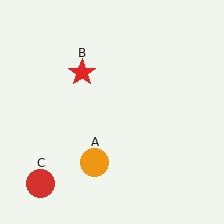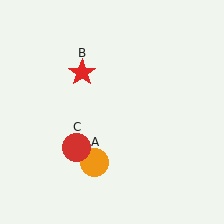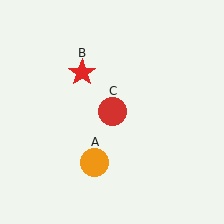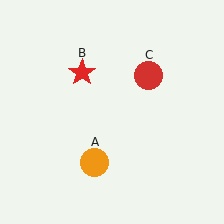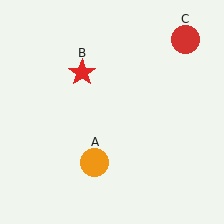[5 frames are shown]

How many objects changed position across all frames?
1 object changed position: red circle (object C).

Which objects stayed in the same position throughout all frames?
Orange circle (object A) and red star (object B) remained stationary.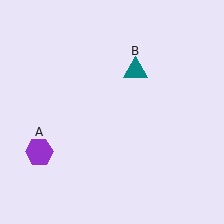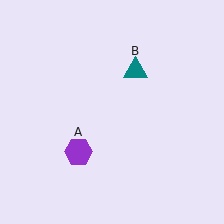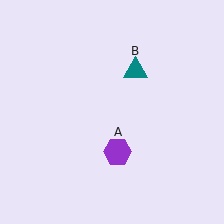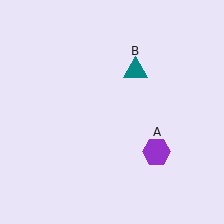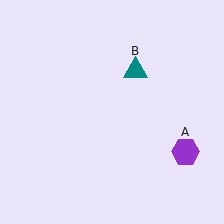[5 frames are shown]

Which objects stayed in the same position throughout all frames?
Teal triangle (object B) remained stationary.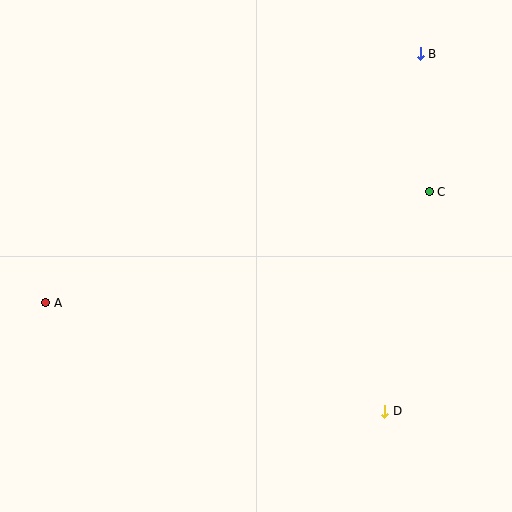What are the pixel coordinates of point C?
Point C is at (429, 192).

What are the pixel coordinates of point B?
Point B is at (420, 54).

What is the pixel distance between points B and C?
The distance between B and C is 138 pixels.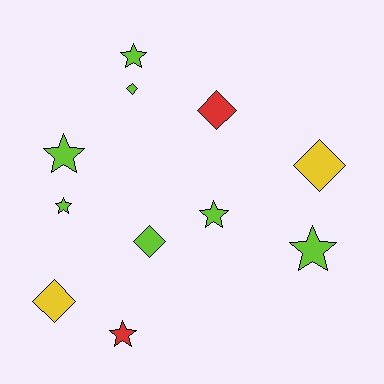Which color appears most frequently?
Lime, with 7 objects.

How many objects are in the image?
There are 11 objects.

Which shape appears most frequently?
Star, with 6 objects.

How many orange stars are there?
There are no orange stars.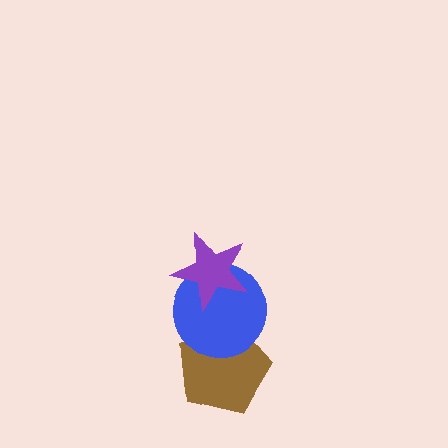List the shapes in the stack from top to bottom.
From top to bottom: the purple star, the blue circle, the brown pentagon.